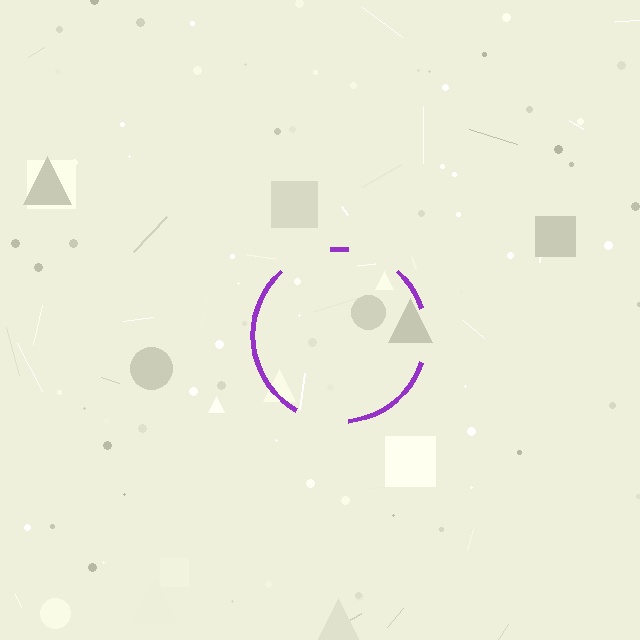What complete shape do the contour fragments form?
The contour fragments form a circle.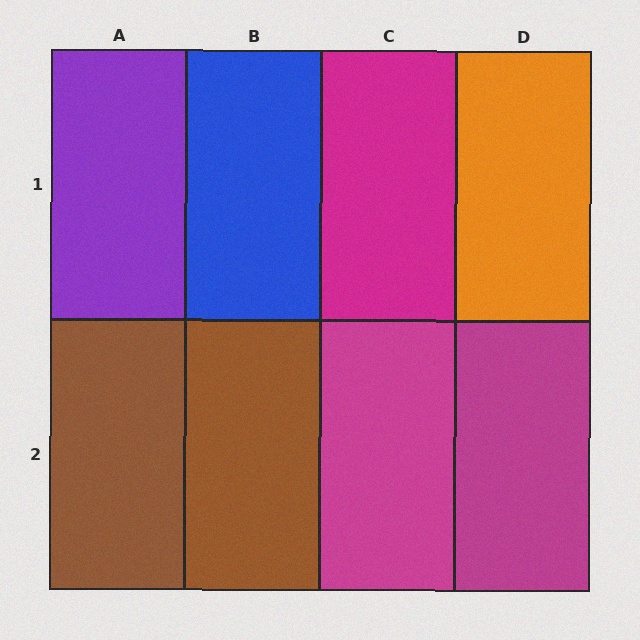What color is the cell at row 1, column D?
Orange.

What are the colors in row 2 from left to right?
Brown, brown, magenta, magenta.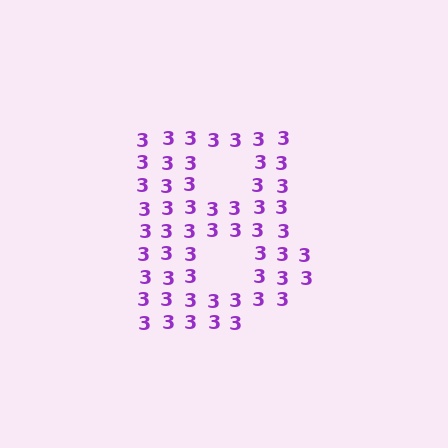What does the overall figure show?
The overall figure shows the letter B.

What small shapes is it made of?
It is made of small digit 3's.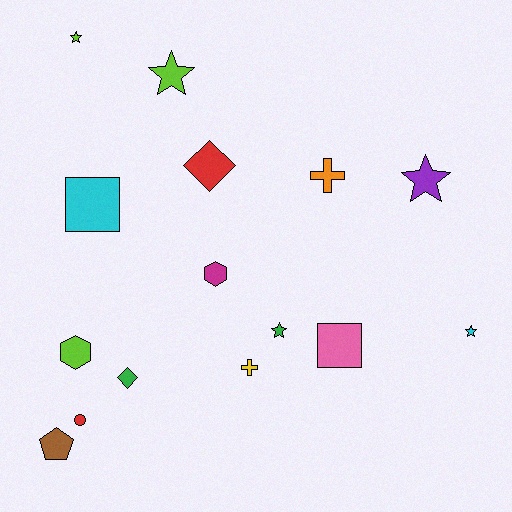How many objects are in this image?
There are 15 objects.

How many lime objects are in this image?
There are 3 lime objects.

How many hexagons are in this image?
There are 2 hexagons.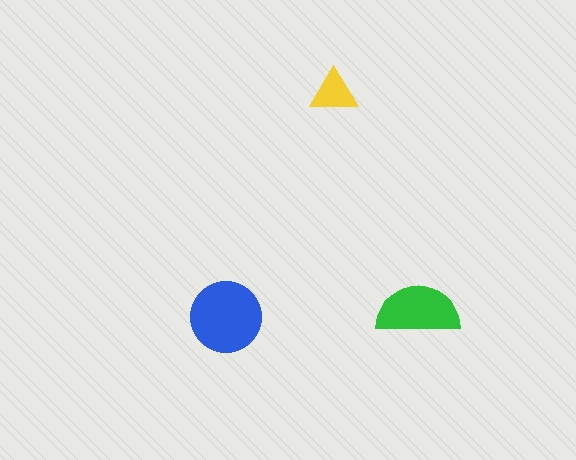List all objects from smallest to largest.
The yellow triangle, the green semicircle, the blue circle.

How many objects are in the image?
There are 3 objects in the image.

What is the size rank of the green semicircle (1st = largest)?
2nd.